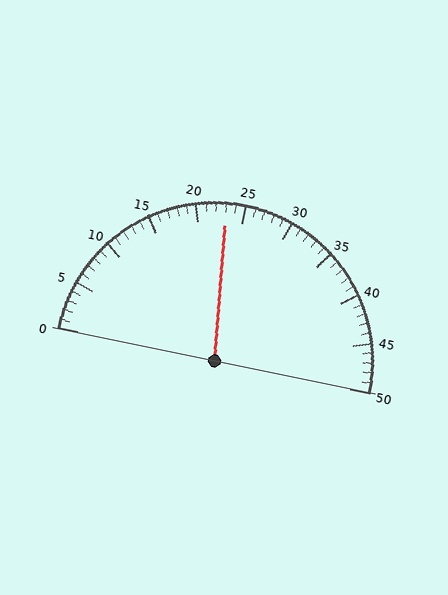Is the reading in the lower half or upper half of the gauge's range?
The reading is in the lower half of the range (0 to 50).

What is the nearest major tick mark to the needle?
The nearest major tick mark is 25.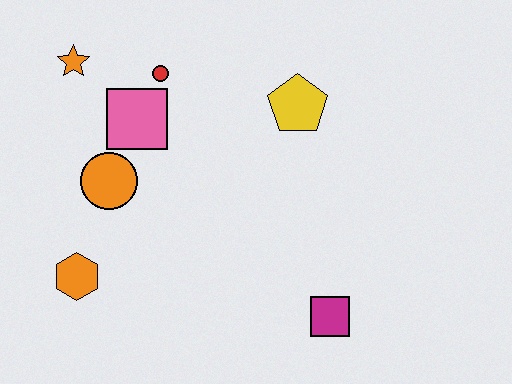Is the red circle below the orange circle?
No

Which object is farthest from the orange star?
The magenta square is farthest from the orange star.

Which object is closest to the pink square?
The red circle is closest to the pink square.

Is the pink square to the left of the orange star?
No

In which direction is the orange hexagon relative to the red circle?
The orange hexagon is below the red circle.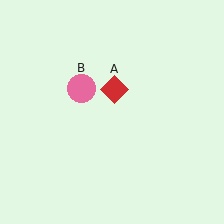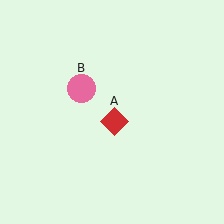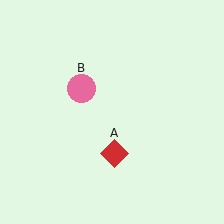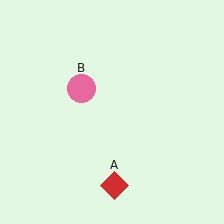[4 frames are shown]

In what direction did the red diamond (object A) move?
The red diamond (object A) moved down.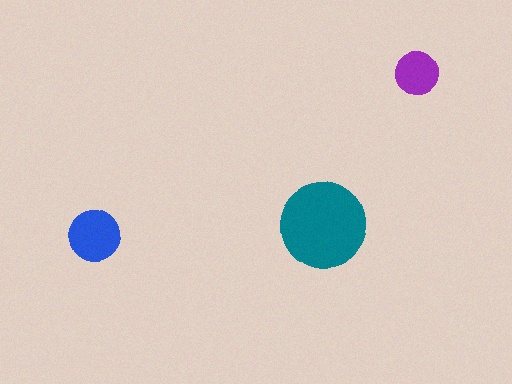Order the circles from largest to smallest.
the teal one, the blue one, the purple one.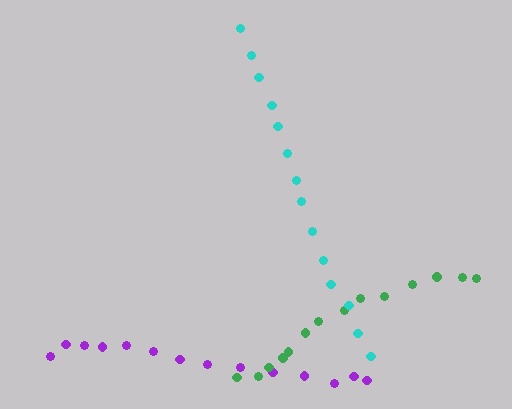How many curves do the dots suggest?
There are 3 distinct paths.